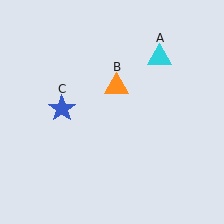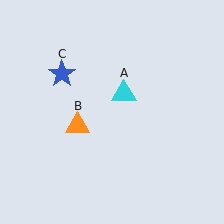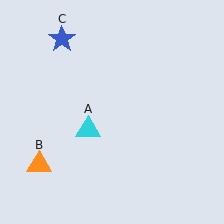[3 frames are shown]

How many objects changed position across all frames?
3 objects changed position: cyan triangle (object A), orange triangle (object B), blue star (object C).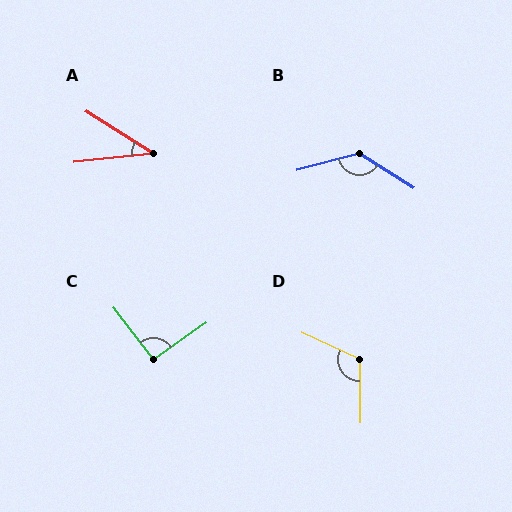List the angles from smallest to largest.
A (39°), C (92°), D (115°), B (133°).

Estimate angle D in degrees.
Approximately 115 degrees.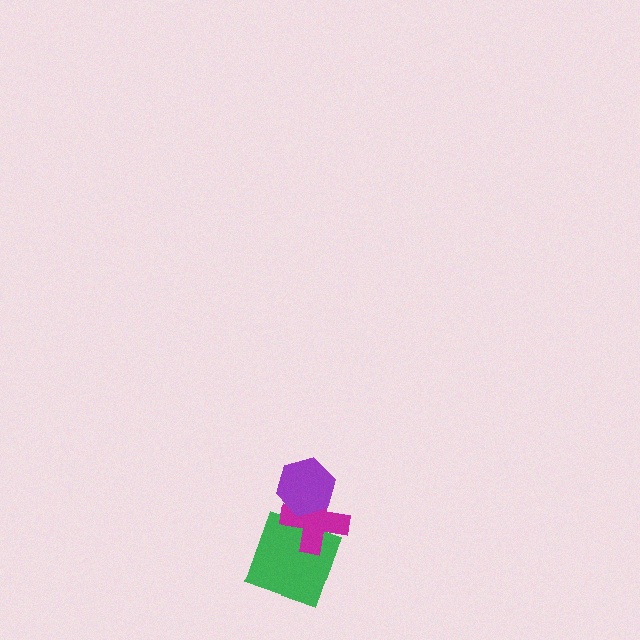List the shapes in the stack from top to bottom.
From top to bottom: the purple hexagon, the magenta cross, the green square.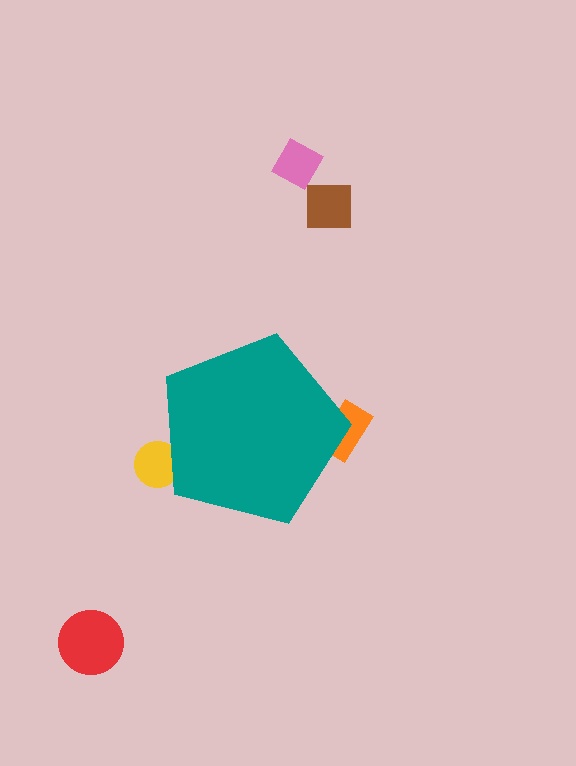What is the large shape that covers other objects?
A teal pentagon.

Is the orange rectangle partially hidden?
Yes, the orange rectangle is partially hidden behind the teal pentagon.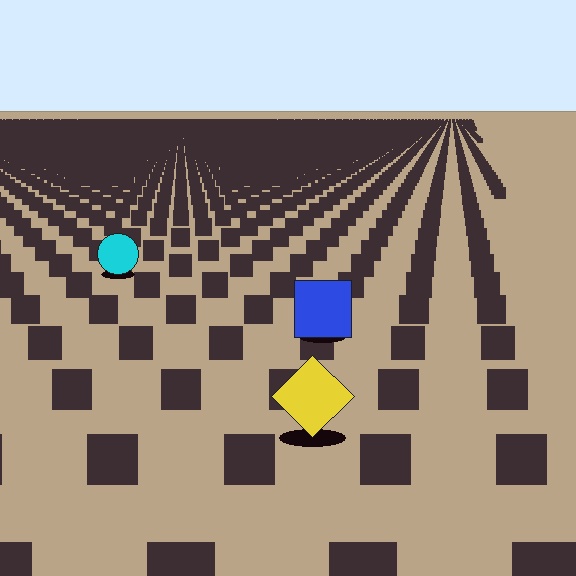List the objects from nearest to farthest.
From nearest to farthest: the yellow diamond, the blue square, the cyan circle.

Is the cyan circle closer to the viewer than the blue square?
No. The blue square is closer — you can tell from the texture gradient: the ground texture is coarser near it.